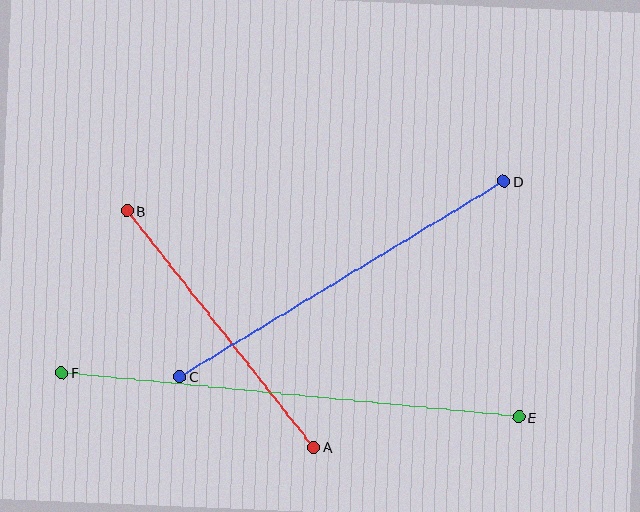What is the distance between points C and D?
The distance is approximately 379 pixels.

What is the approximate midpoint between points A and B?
The midpoint is at approximately (220, 329) pixels.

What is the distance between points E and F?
The distance is approximately 460 pixels.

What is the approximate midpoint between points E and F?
The midpoint is at approximately (290, 395) pixels.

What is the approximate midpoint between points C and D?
The midpoint is at approximately (342, 279) pixels.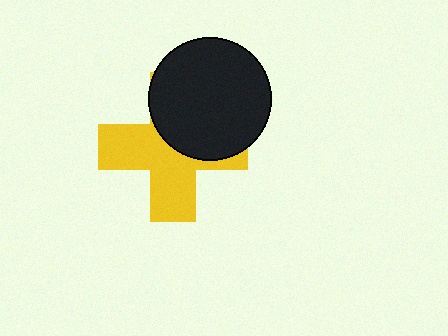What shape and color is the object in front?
The object in front is a black circle.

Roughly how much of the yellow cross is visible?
About half of it is visible (roughly 56%).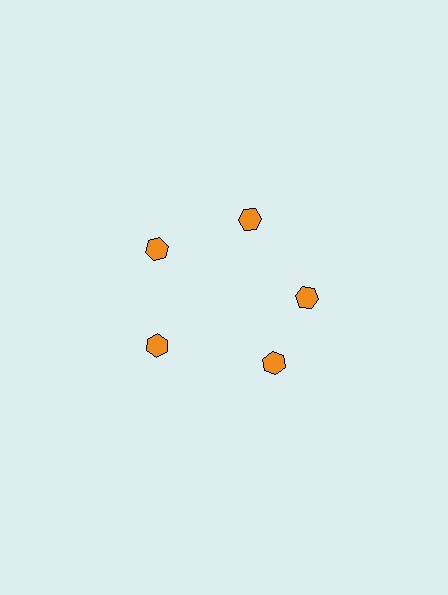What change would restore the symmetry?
The symmetry would be restored by rotating it back into even spacing with its neighbors so that all 5 hexagons sit at equal angles and equal distance from the center.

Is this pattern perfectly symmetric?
No. The 5 orange hexagons are arranged in a ring, but one element near the 5 o'clock position is rotated out of alignment along the ring, breaking the 5-fold rotational symmetry.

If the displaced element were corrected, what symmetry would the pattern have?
It would have 5-fold rotational symmetry — the pattern would map onto itself every 72 degrees.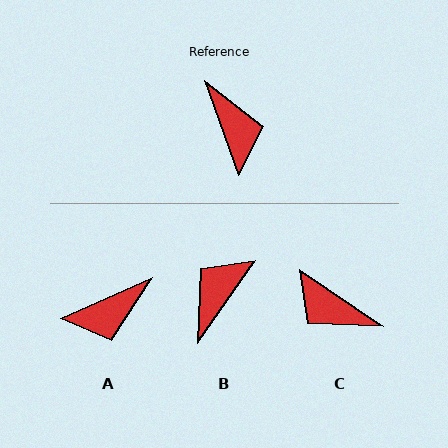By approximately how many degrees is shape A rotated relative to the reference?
Approximately 86 degrees clockwise.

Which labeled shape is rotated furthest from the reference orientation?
C, about 144 degrees away.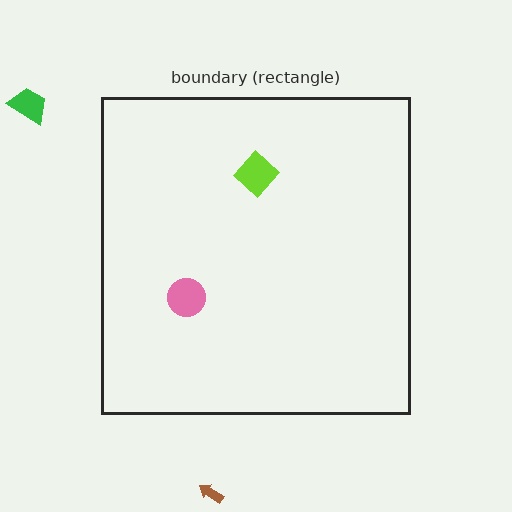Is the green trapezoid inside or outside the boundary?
Outside.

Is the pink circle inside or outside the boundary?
Inside.